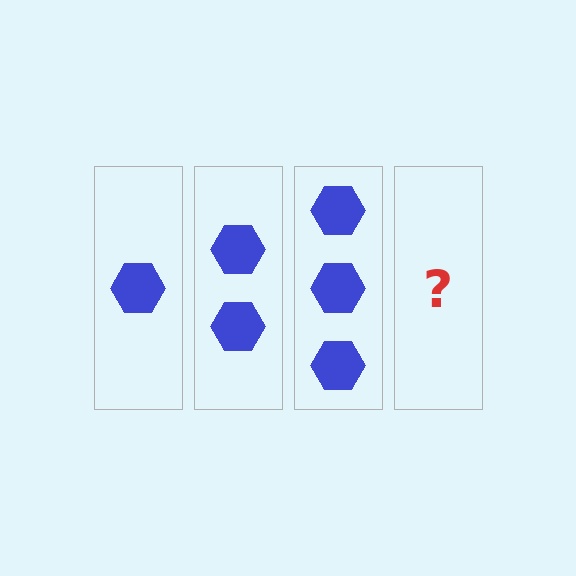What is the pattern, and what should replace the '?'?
The pattern is that each step adds one more hexagon. The '?' should be 4 hexagons.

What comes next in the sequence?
The next element should be 4 hexagons.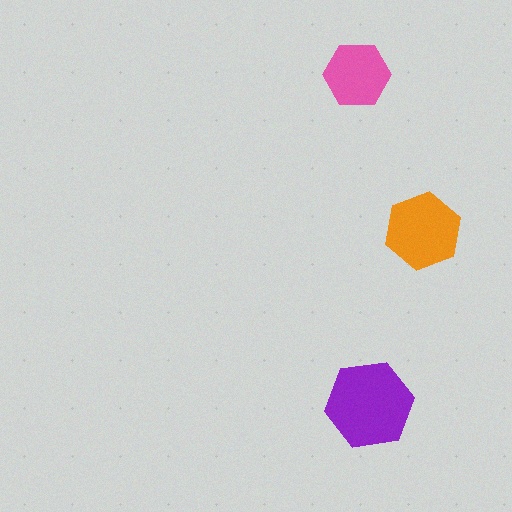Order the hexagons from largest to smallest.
the purple one, the orange one, the pink one.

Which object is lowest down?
The purple hexagon is bottommost.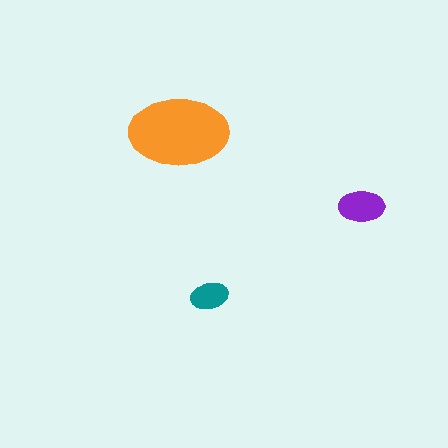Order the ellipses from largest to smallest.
the orange one, the purple one, the teal one.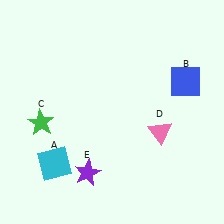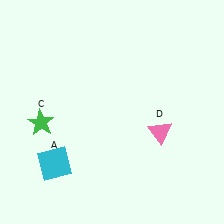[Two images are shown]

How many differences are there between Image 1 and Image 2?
There are 2 differences between the two images.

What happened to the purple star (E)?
The purple star (E) was removed in Image 2. It was in the bottom-left area of Image 1.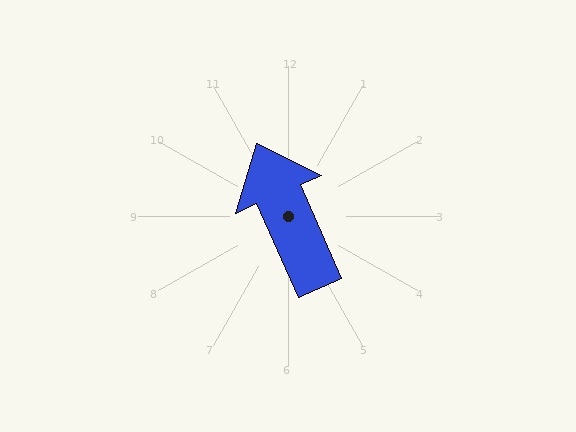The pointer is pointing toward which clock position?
Roughly 11 o'clock.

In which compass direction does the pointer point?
Northwest.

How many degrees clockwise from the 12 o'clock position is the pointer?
Approximately 336 degrees.